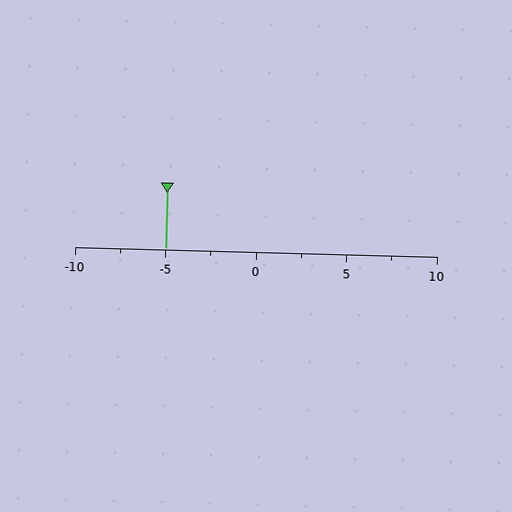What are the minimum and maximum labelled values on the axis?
The axis runs from -10 to 10.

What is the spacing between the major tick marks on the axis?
The major ticks are spaced 5 apart.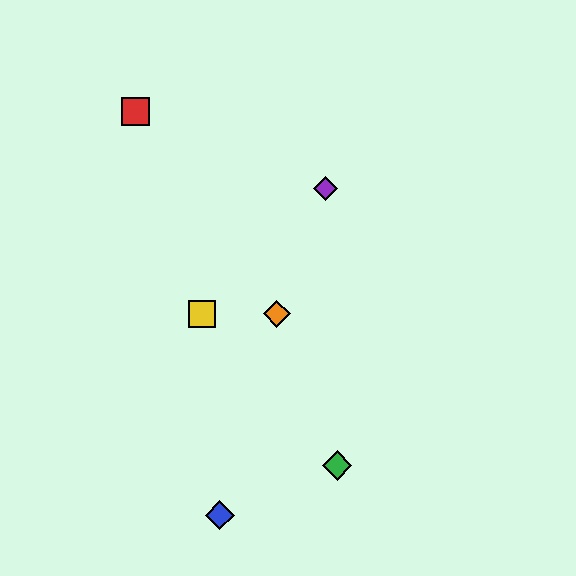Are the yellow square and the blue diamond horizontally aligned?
No, the yellow square is at y≈314 and the blue diamond is at y≈515.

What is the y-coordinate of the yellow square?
The yellow square is at y≈314.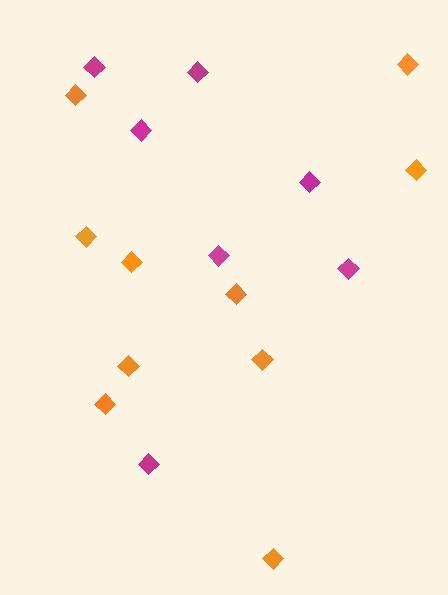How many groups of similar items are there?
There are 2 groups: one group of magenta diamonds (7) and one group of orange diamonds (10).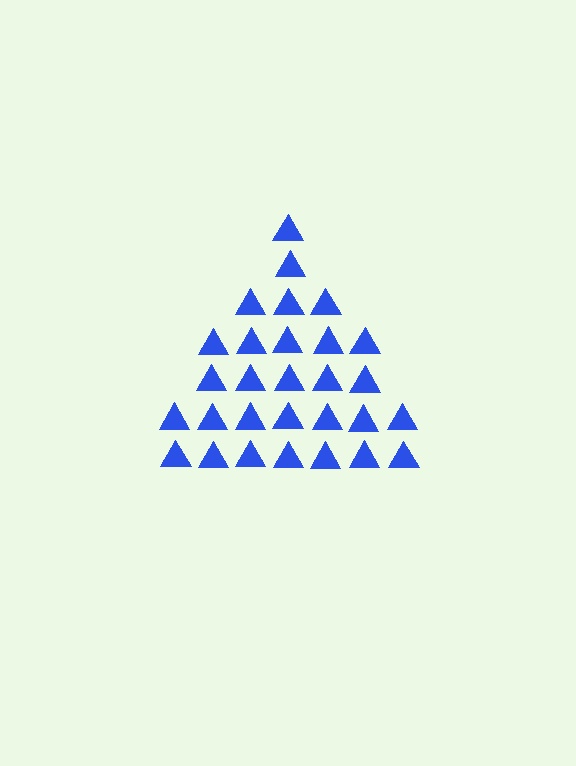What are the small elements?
The small elements are triangles.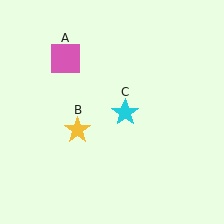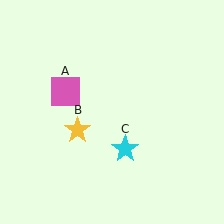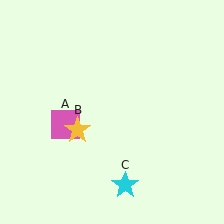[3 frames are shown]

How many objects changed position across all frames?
2 objects changed position: pink square (object A), cyan star (object C).